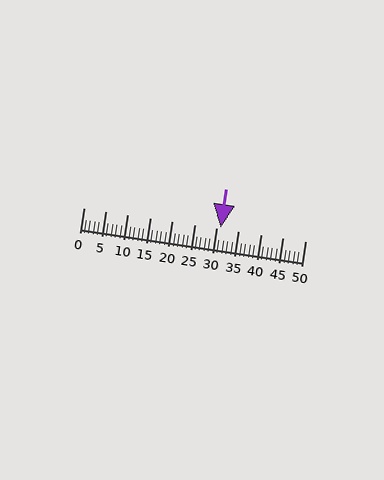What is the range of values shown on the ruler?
The ruler shows values from 0 to 50.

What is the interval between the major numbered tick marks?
The major tick marks are spaced 5 units apart.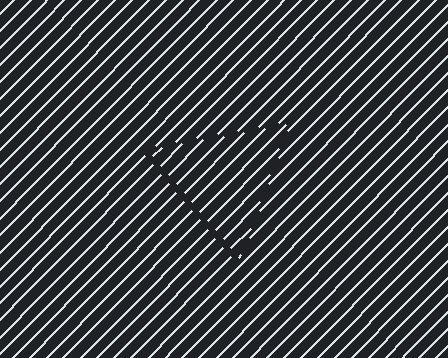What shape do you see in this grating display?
An illusory triangle. The interior of the shape contains the same grating, shifted by half a period — the contour is defined by the phase discontinuity where line-ends from the inner and outer gratings abut.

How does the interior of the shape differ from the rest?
The interior of the shape contains the same grating, shifted by half a period — the contour is defined by the phase discontinuity where line-ends from the inner and outer gratings abut.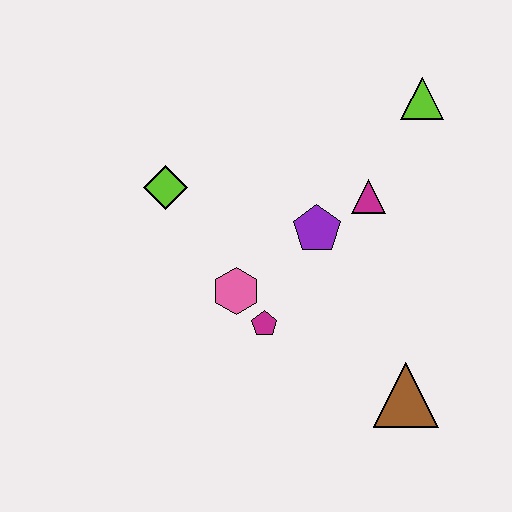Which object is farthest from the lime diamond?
The brown triangle is farthest from the lime diamond.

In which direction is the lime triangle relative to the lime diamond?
The lime triangle is to the right of the lime diamond.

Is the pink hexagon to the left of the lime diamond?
No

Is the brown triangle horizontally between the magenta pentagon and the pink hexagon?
No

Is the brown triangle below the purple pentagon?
Yes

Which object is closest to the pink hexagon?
The magenta pentagon is closest to the pink hexagon.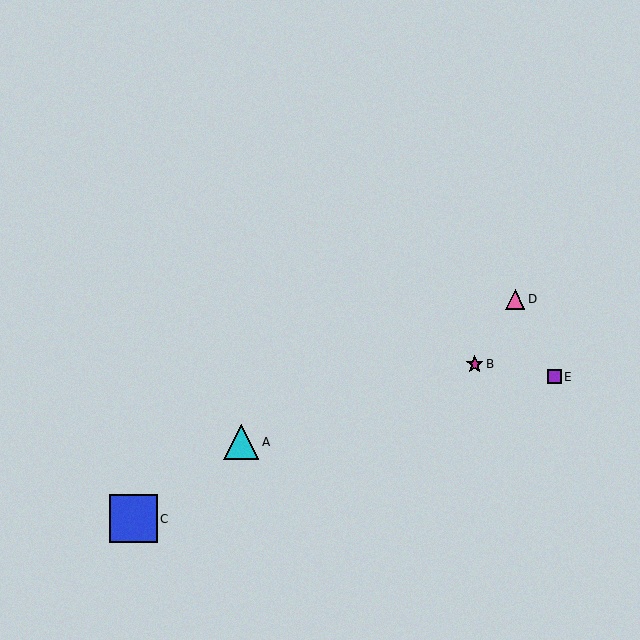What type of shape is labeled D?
Shape D is a pink triangle.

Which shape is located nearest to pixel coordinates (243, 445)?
The cyan triangle (labeled A) at (241, 442) is nearest to that location.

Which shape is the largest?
The blue square (labeled C) is the largest.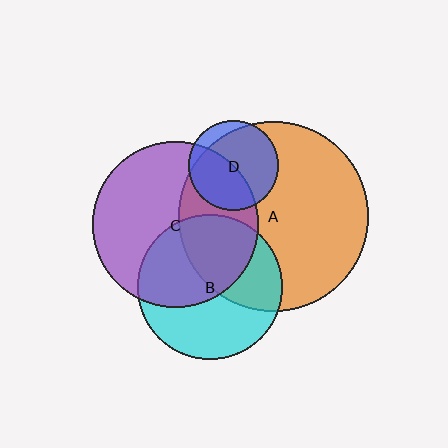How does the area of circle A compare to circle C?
Approximately 1.3 times.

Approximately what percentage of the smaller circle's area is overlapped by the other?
Approximately 40%.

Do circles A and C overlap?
Yes.